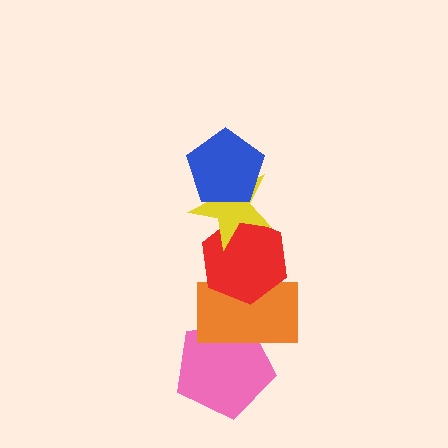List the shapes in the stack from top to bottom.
From top to bottom: the blue pentagon, the yellow star, the red hexagon, the orange rectangle, the pink pentagon.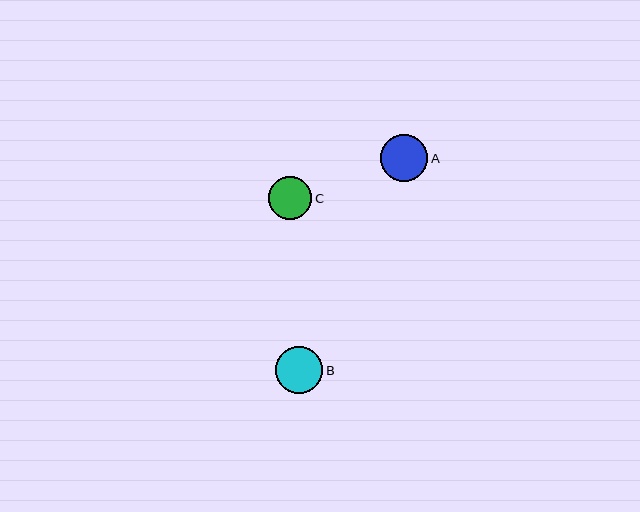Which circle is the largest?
Circle B is the largest with a size of approximately 47 pixels.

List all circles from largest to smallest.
From largest to smallest: B, A, C.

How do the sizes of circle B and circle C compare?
Circle B and circle C are approximately the same size.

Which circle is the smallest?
Circle C is the smallest with a size of approximately 43 pixels.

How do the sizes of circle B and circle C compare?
Circle B and circle C are approximately the same size.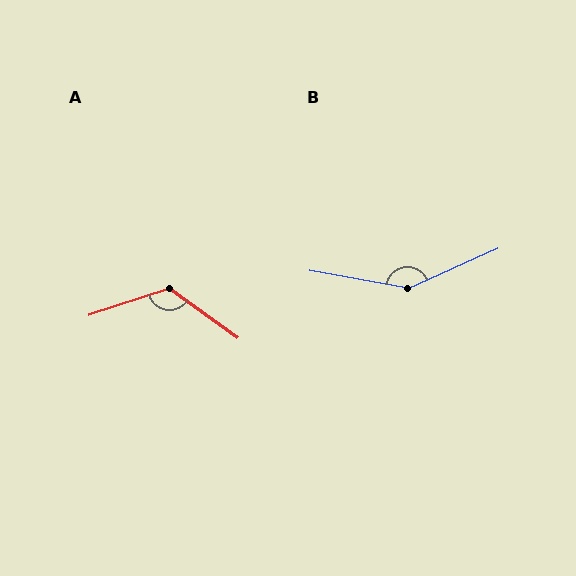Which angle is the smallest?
A, at approximately 126 degrees.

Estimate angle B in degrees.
Approximately 146 degrees.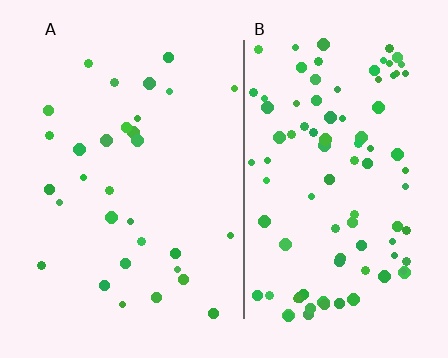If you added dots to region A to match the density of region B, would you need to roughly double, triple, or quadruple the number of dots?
Approximately triple.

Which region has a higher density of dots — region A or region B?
B (the right).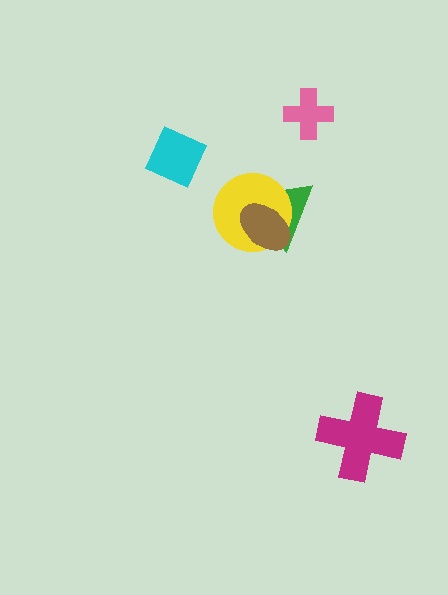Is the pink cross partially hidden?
No, no other shape covers it.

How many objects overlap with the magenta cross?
0 objects overlap with the magenta cross.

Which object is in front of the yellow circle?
The brown ellipse is in front of the yellow circle.